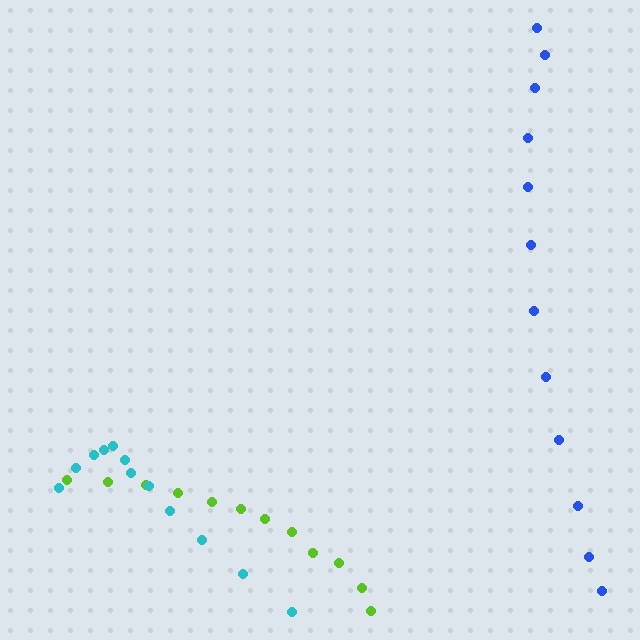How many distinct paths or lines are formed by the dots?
There are 3 distinct paths.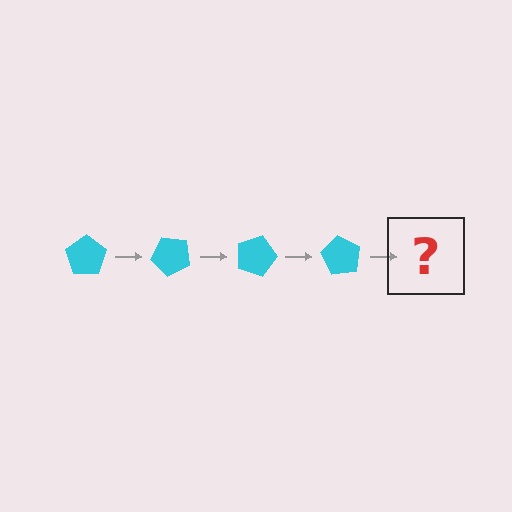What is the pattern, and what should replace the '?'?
The pattern is that the pentagon rotates 45 degrees each step. The '?' should be a cyan pentagon rotated 180 degrees.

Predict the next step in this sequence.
The next step is a cyan pentagon rotated 180 degrees.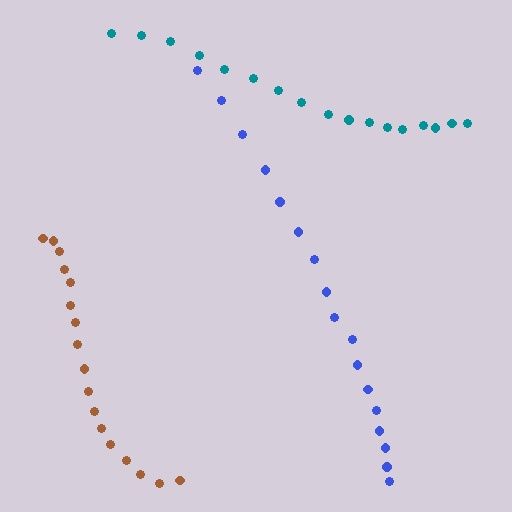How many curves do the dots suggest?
There are 3 distinct paths.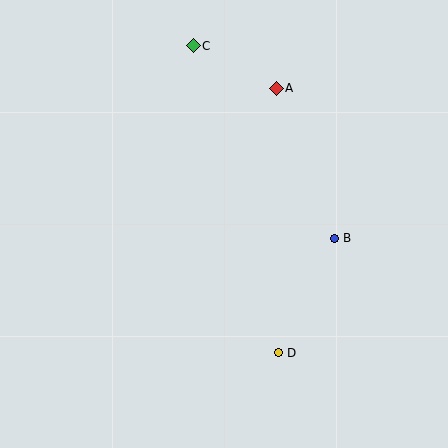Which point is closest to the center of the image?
Point B at (334, 238) is closest to the center.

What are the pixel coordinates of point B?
Point B is at (334, 238).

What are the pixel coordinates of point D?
Point D is at (278, 353).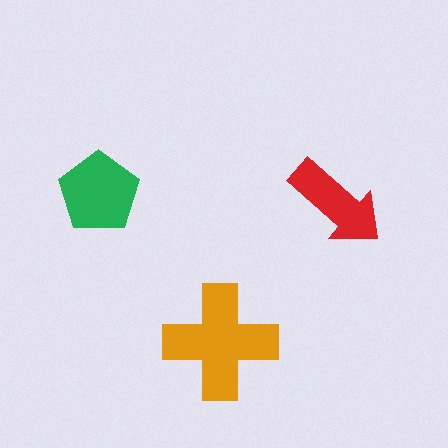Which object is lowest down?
The orange cross is bottommost.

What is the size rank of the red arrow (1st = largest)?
3rd.